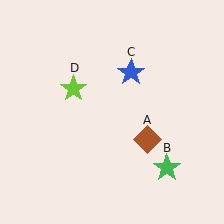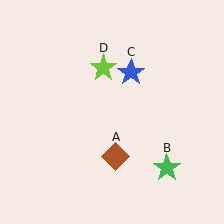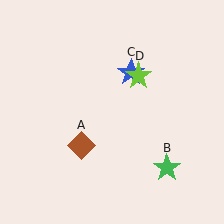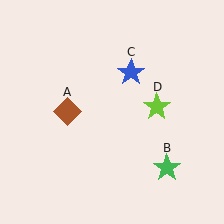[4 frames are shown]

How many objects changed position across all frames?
2 objects changed position: brown diamond (object A), lime star (object D).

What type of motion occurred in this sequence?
The brown diamond (object A), lime star (object D) rotated clockwise around the center of the scene.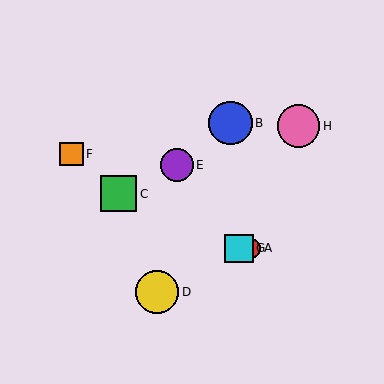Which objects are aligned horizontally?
Objects A, G are aligned horizontally.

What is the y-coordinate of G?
Object G is at y≈248.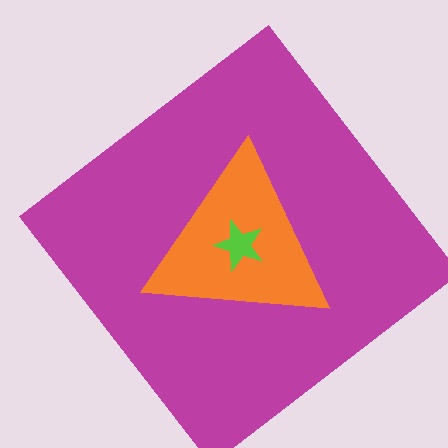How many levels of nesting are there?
3.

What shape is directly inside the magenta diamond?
The orange triangle.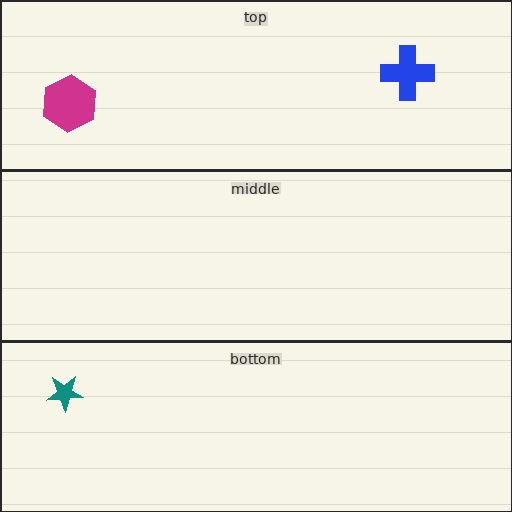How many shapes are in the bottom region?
1.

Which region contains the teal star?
The bottom region.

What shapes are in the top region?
The magenta hexagon, the blue cross.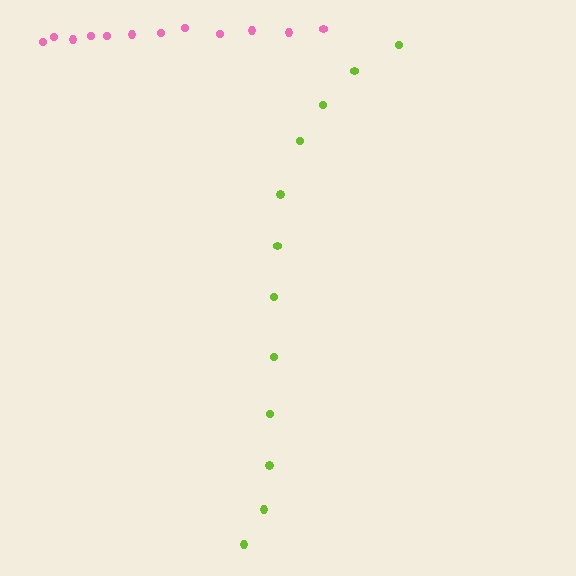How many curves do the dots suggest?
There are 2 distinct paths.